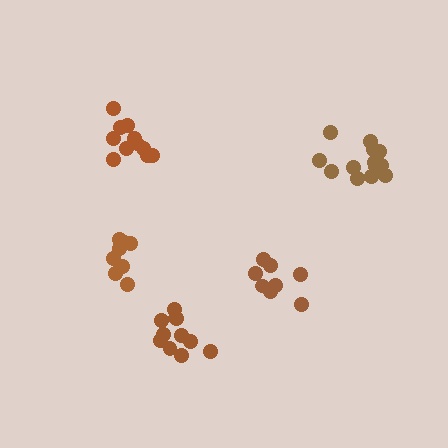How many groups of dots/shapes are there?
There are 5 groups.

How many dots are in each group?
Group 1: 11 dots, Group 2: 13 dots, Group 3: 8 dots, Group 4: 11 dots, Group 5: 8 dots (51 total).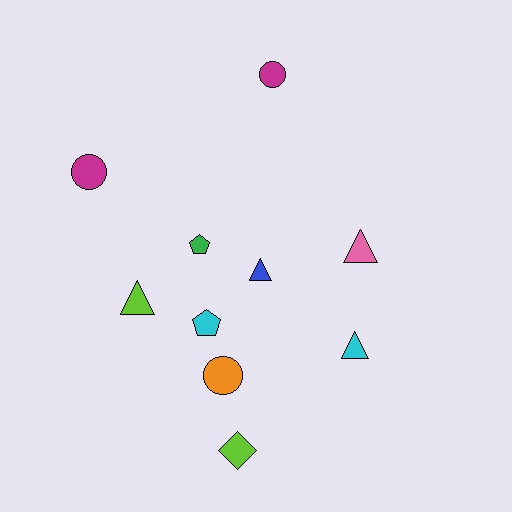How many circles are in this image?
There are 3 circles.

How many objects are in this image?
There are 10 objects.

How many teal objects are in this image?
There are no teal objects.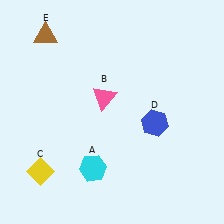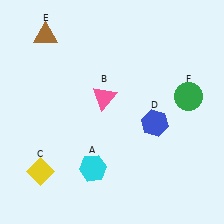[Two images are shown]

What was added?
A green circle (F) was added in Image 2.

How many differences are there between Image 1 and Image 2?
There is 1 difference between the two images.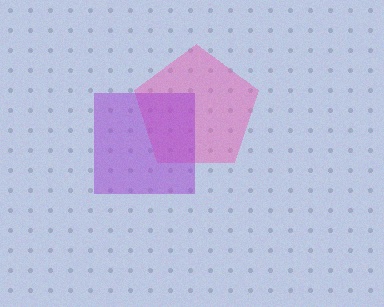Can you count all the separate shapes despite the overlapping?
Yes, there are 2 separate shapes.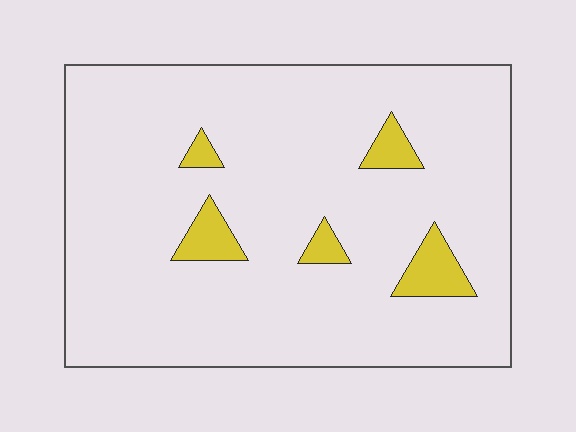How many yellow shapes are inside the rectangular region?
5.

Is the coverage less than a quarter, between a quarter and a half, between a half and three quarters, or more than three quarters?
Less than a quarter.